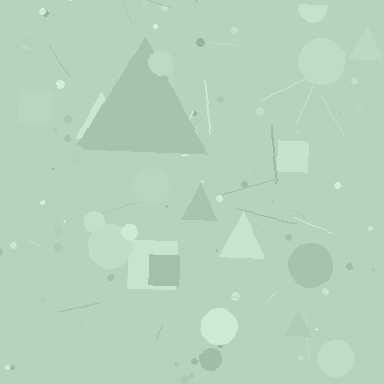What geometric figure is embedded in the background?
A triangle is embedded in the background.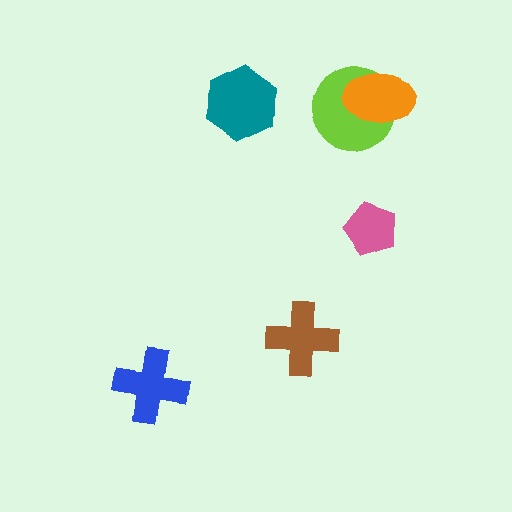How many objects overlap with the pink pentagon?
0 objects overlap with the pink pentagon.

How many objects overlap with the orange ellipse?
1 object overlaps with the orange ellipse.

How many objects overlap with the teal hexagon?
0 objects overlap with the teal hexagon.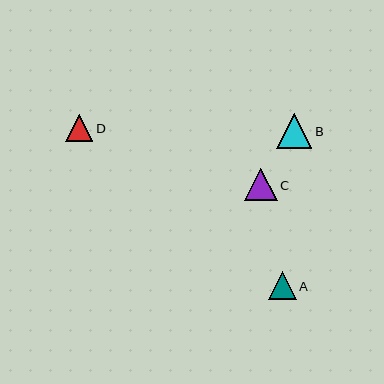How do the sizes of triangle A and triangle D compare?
Triangle A and triangle D are approximately the same size.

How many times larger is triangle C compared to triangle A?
Triangle C is approximately 1.2 times the size of triangle A.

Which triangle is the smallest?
Triangle D is the smallest with a size of approximately 27 pixels.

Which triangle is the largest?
Triangle B is the largest with a size of approximately 35 pixels.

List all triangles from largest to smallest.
From largest to smallest: B, C, A, D.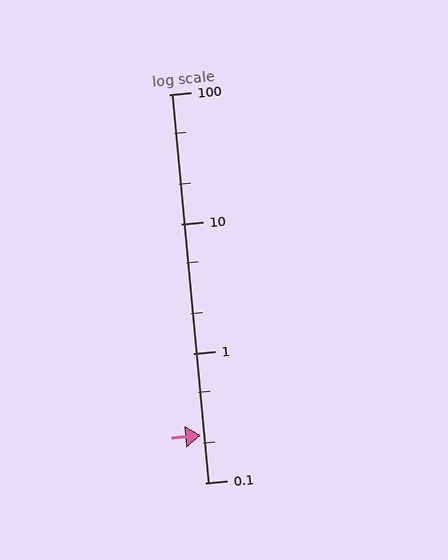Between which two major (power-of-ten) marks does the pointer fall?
The pointer is between 0.1 and 1.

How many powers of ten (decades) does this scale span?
The scale spans 3 decades, from 0.1 to 100.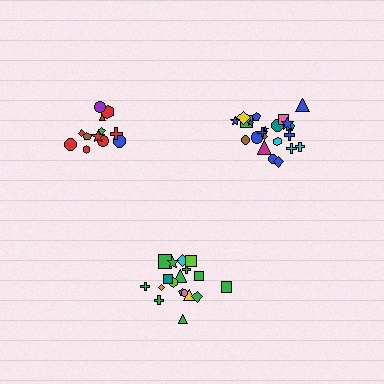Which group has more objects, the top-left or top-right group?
The top-right group.